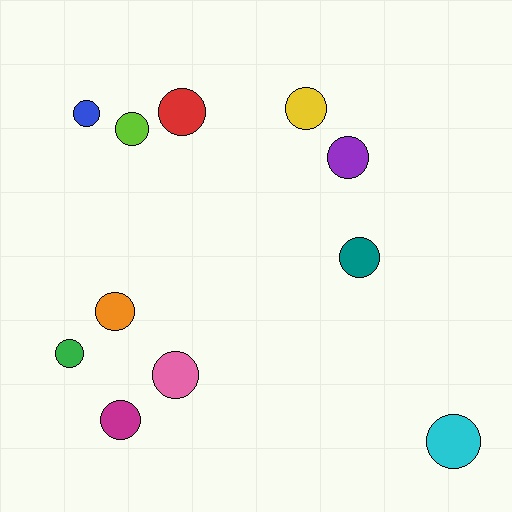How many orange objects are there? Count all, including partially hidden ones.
There is 1 orange object.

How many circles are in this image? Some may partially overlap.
There are 11 circles.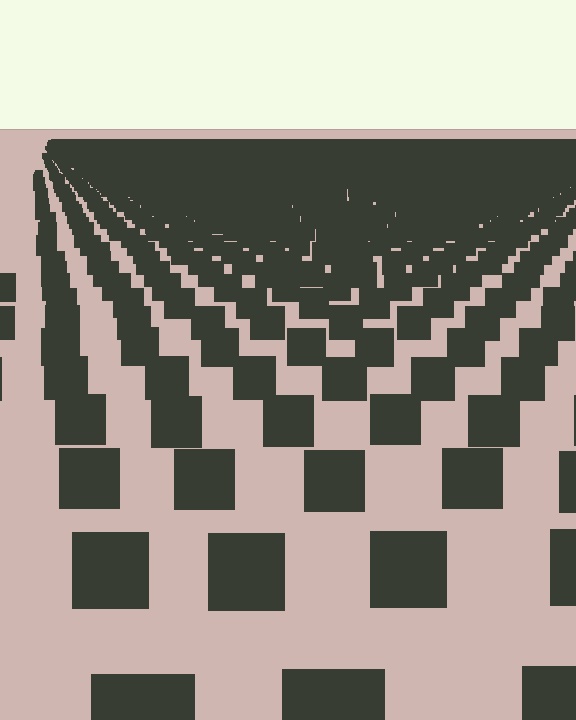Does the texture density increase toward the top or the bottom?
Density increases toward the top.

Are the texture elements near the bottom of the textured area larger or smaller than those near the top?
Larger. Near the bottom, elements are closer to the viewer and appear at a bigger on-screen size.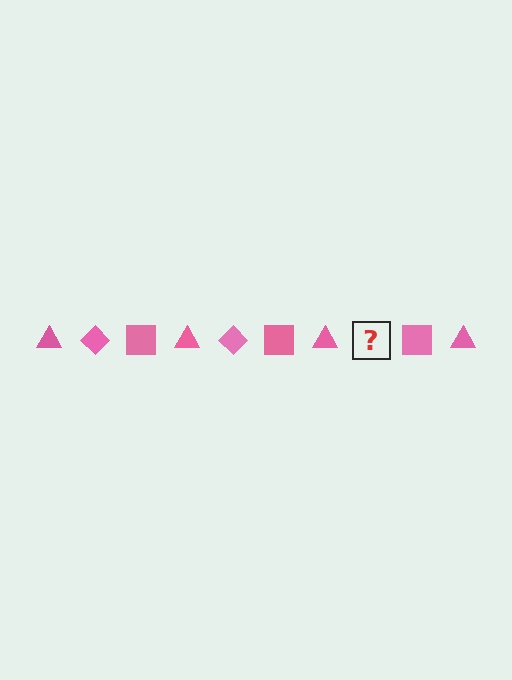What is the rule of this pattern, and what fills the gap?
The rule is that the pattern cycles through triangle, diamond, square shapes in pink. The gap should be filled with a pink diamond.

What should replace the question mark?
The question mark should be replaced with a pink diamond.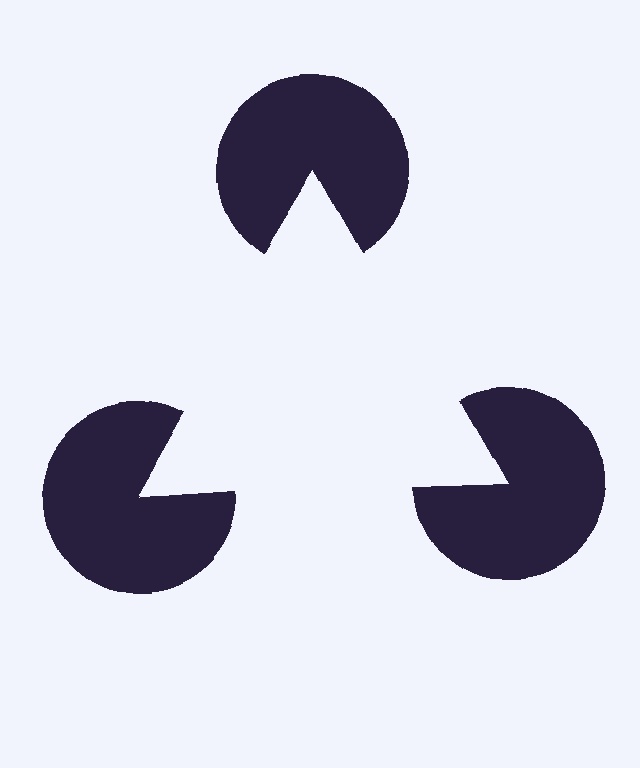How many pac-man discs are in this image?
There are 3 — one at each vertex of the illusory triangle.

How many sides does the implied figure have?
3 sides.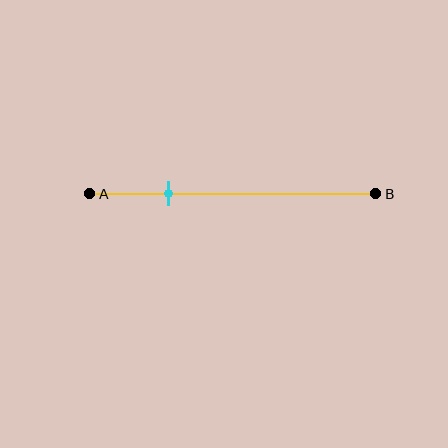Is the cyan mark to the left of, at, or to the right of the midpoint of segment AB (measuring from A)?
The cyan mark is to the left of the midpoint of segment AB.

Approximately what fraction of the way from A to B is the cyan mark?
The cyan mark is approximately 30% of the way from A to B.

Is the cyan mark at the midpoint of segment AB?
No, the mark is at about 30% from A, not at the 50% midpoint.